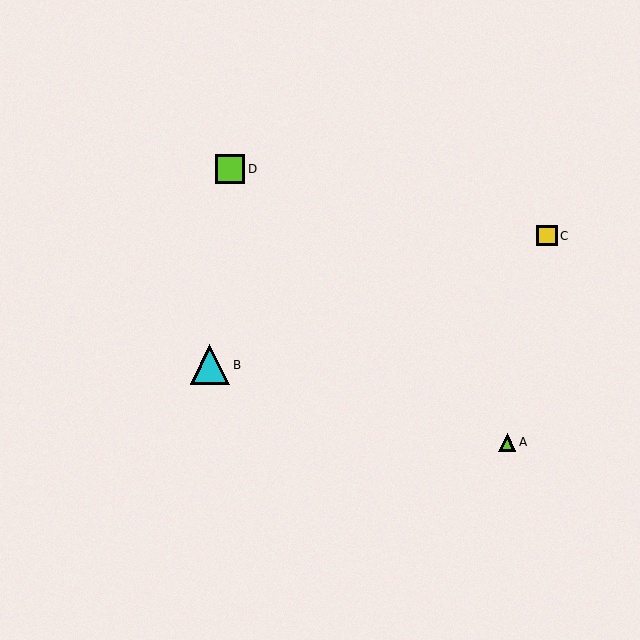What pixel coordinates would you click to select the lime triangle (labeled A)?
Click at (507, 442) to select the lime triangle A.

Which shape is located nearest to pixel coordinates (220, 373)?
The cyan triangle (labeled B) at (210, 365) is nearest to that location.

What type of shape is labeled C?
Shape C is a yellow square.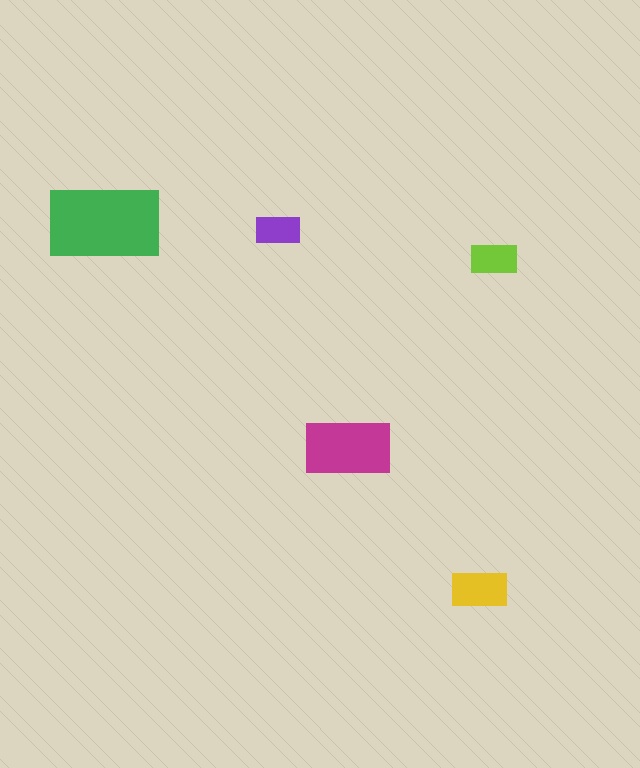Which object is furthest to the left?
The green rectangle is leftmost.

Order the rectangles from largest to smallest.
the green one, the magenta one, the yellow one, the lime one, the purple one.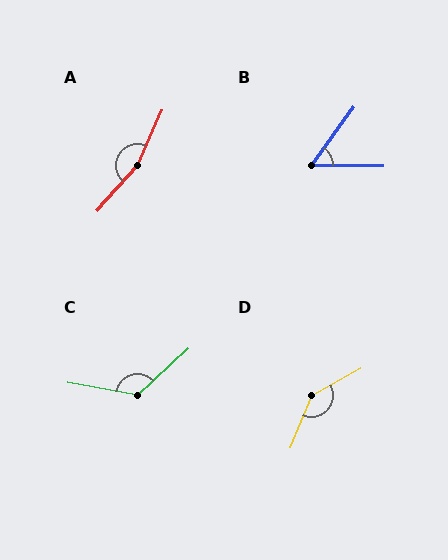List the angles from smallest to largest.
B (54°), C (127°), D (142°), A (162°).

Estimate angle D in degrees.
Approximately 142 degrees.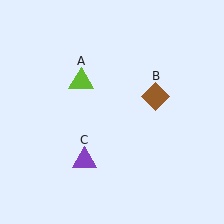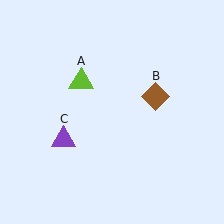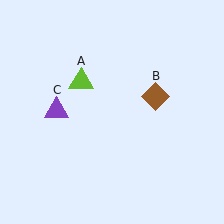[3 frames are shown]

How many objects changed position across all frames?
1 object changed position: purple triangle (object C).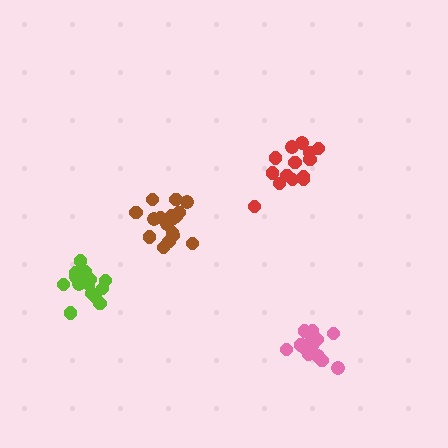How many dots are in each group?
Group 1: 17 dots, Group 2: 17 dots, Group 3: 14 dots, Group 4: 14 dots (62 total).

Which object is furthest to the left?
The lime cluster is leftmost.